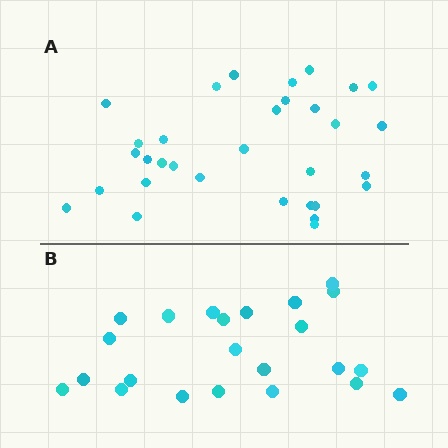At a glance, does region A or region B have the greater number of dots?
Region A (the top region) has more dots.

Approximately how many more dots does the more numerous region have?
Region A has roughly 8 or so more dots than region B.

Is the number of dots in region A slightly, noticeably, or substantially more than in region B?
Region A has noticeably more, but not dramatically so. The ratio is roughly 1.4 to 1.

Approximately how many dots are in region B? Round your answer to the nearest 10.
About 20 dots. (The exact count is 23, which rounds to 20.)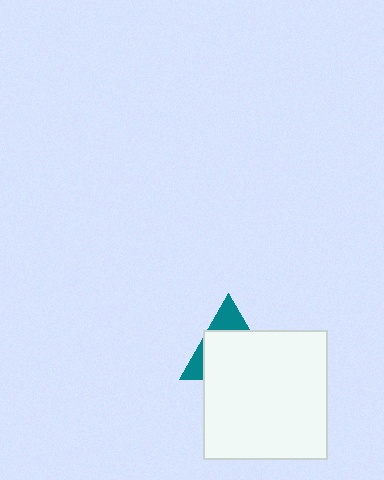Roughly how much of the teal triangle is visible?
A small part of it is visible (roughly 30%).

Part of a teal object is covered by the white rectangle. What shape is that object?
It is a triangle.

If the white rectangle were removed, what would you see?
You would see the complete teal triangle.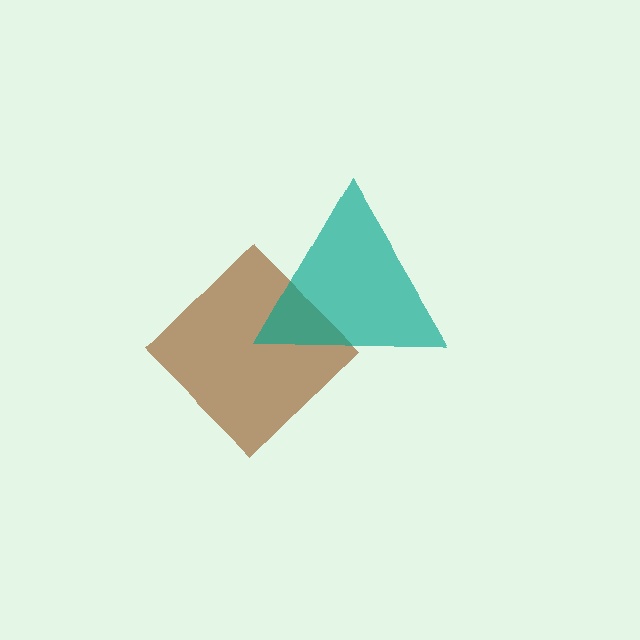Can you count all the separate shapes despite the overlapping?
Yes, there are 2 separate shapes.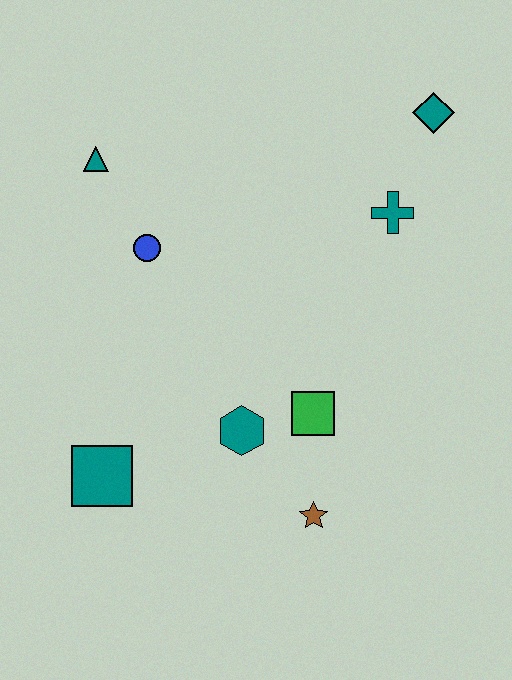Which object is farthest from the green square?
The teal triangle is farthest from the green square.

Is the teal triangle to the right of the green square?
No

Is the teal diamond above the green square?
Yes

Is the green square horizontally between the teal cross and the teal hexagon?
Yes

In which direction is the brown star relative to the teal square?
The brown star is to the right of the teal square.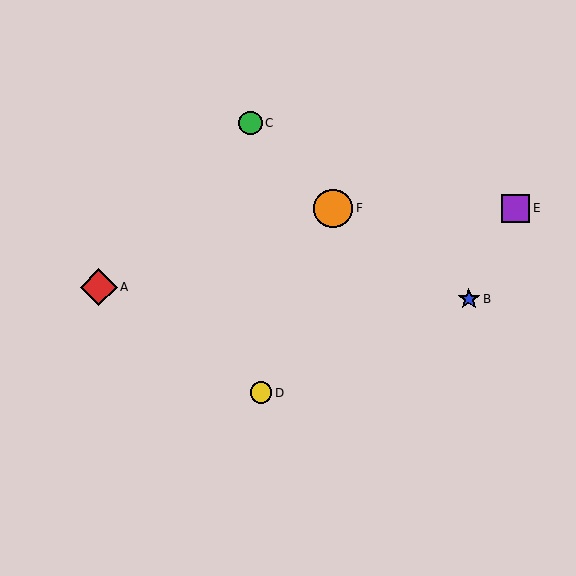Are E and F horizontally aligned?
Yes, both are at y≈208.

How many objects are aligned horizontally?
2 objects (E, F) are aligned horizontally.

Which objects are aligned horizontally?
Objects E, F are aligned horizontally.